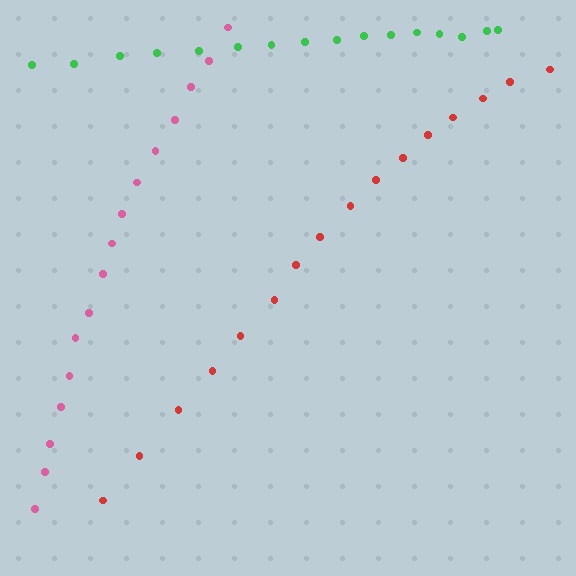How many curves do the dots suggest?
There are 3 distinct paths.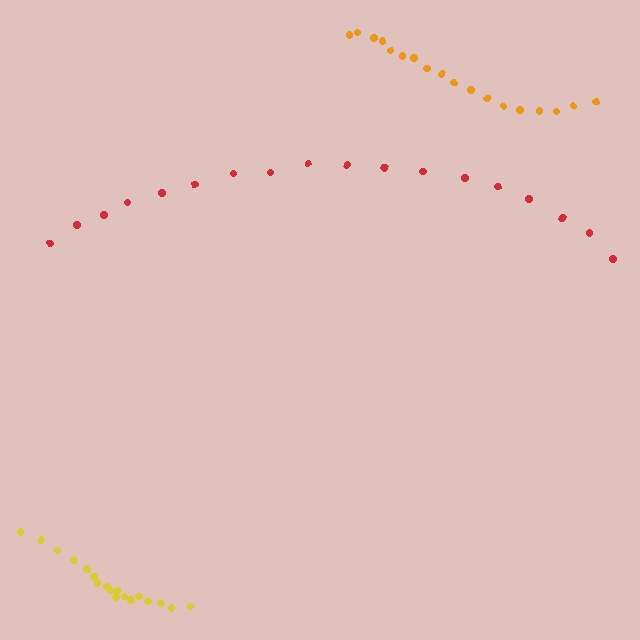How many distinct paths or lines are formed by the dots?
There are 3 distinct paths.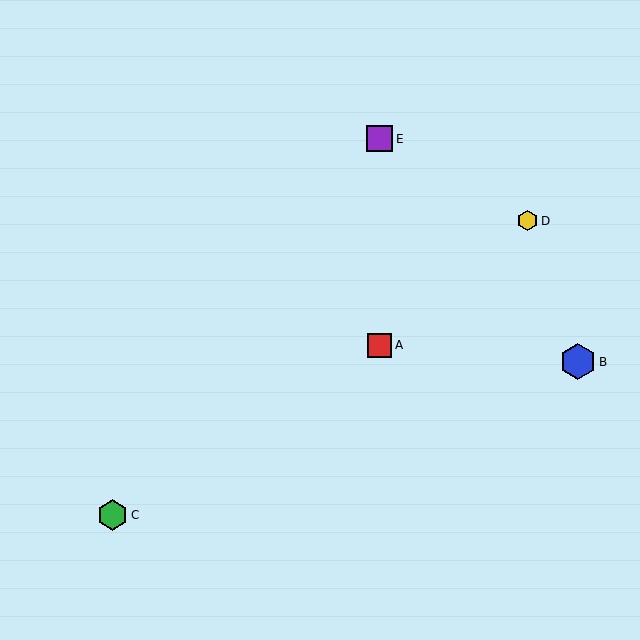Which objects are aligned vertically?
Objects A, E are aligned vertically.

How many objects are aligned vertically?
2 objects (A, E) are aligned vertically.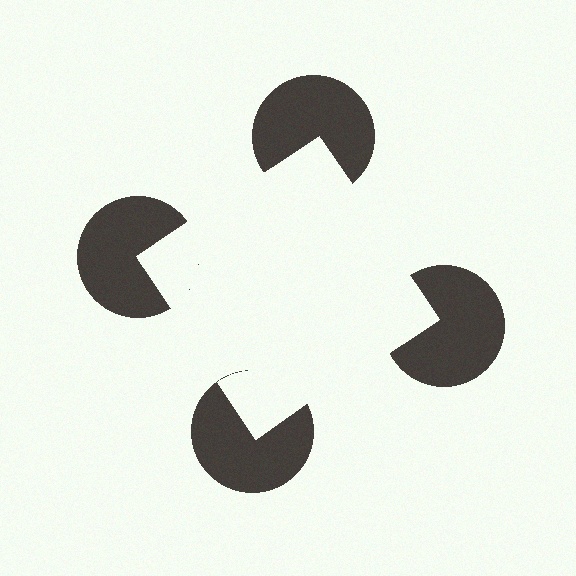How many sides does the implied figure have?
4 sides.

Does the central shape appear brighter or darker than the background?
It typically appears slightly brighter than the background, even though no actual brightness change is drawn.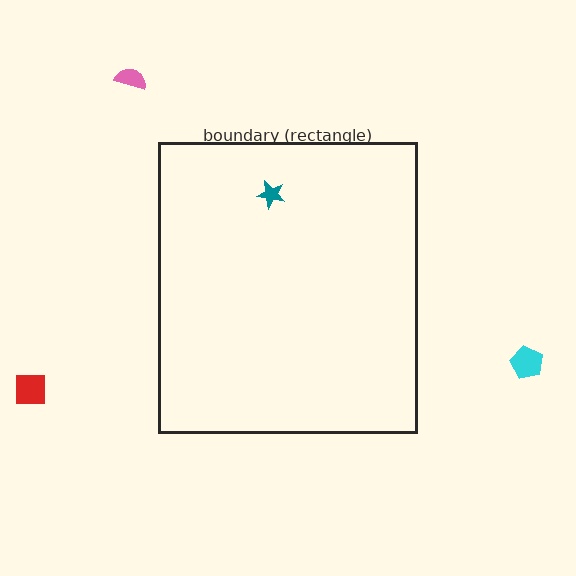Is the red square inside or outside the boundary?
Outside.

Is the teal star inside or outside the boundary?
Inside.